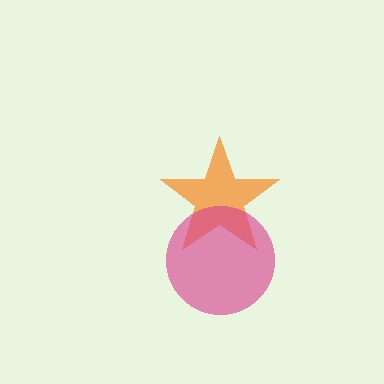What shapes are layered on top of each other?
The layered shapes are: an orange star, a magenta circle.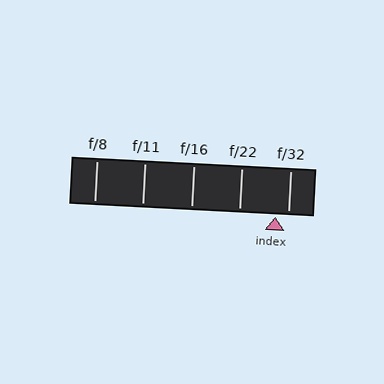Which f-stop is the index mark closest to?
The index mark is closest to f/32.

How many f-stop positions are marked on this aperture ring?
There are 5 f-stop positions marked.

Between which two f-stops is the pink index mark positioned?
The index mark is between f/22 and f/32.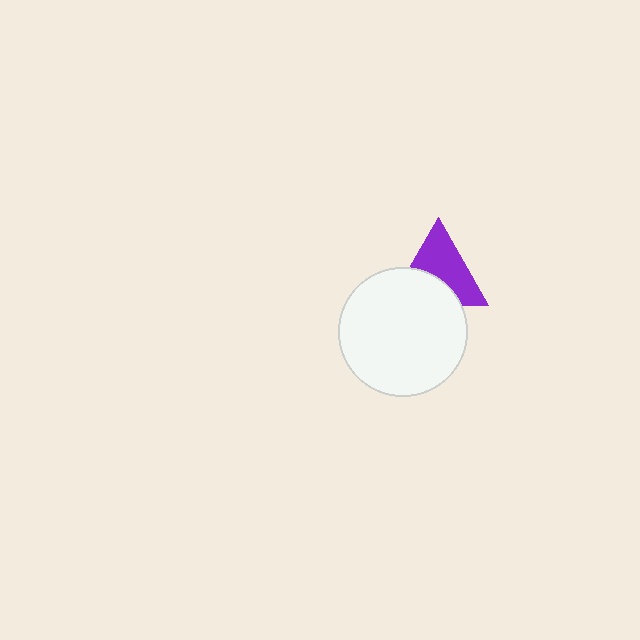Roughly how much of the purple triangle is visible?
About half of it is visible (roughly 60%).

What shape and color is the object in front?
The object in front is a white circle.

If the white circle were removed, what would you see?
You would see the complete purple triangle.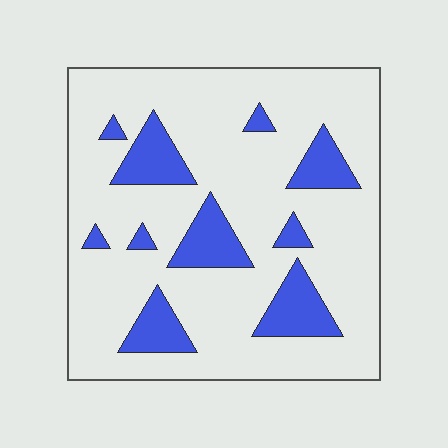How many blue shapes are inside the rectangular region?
10.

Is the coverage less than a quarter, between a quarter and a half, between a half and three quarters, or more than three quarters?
Less than a quarter.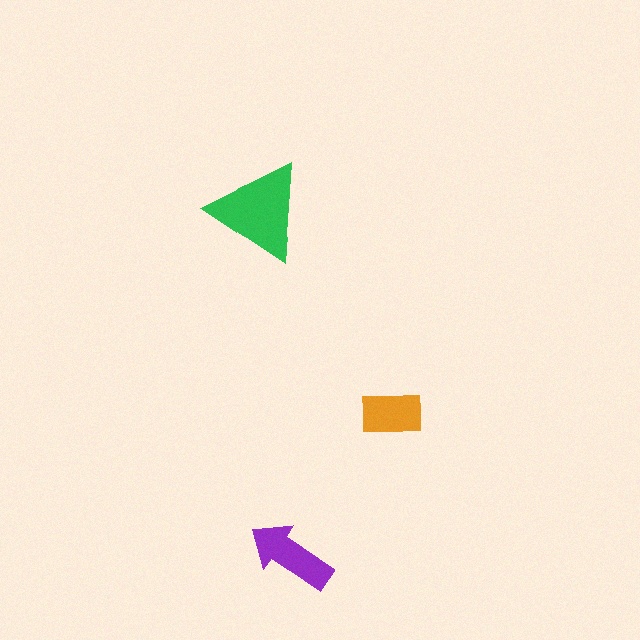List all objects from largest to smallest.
The green triangle, the purple arrow, the orange rectangle.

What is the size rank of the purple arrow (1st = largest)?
2nd.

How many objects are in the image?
There are 3 objects in the image.